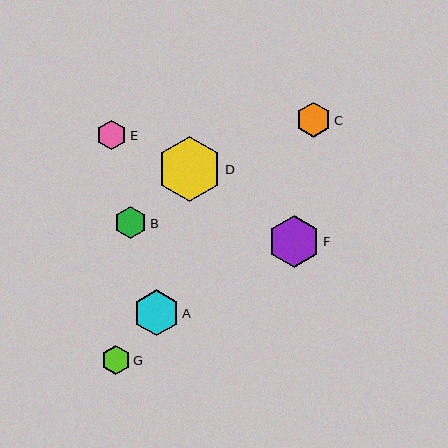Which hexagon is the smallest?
Hexagon G is the smallest with a size of approximately 29 pixels.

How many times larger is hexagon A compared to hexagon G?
Hexagon A is approximately 1.6 times the size of hexagon G.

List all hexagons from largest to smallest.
From largest to smallest: D, F, A, C, B, E, G.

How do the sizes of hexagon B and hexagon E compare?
Hexagon B and hexagon E are approximately the same size.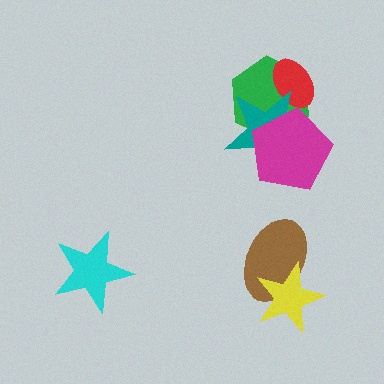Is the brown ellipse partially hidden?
Yes, it is partially covered by another shape.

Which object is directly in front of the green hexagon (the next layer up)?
The red ellipse is directly in front of the green hexagon.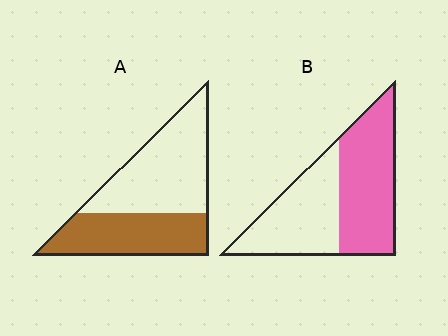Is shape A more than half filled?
No.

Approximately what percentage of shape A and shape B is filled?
A is approximately 45% and B is approximately 55%.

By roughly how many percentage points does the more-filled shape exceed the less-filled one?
By roughly 10 percentage points (B over A).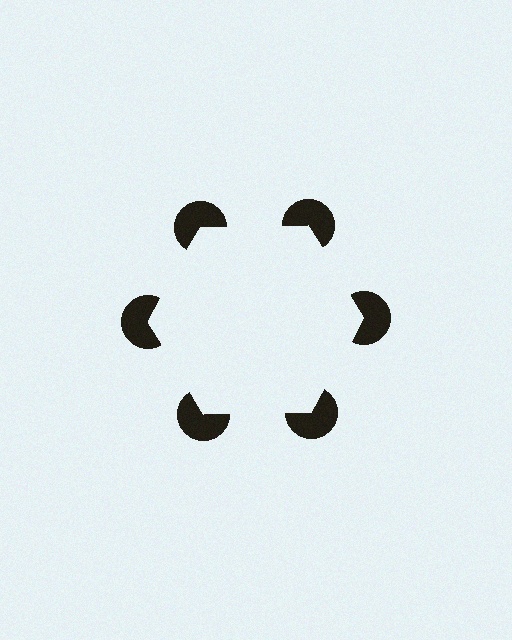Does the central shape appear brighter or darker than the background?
It typically appears slightly brighter than the background, even though no actual brightness change is drawn.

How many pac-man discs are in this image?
There are 6 — one at each vertex of the illusory hexagon.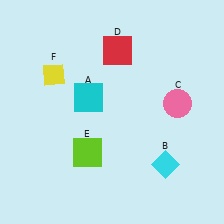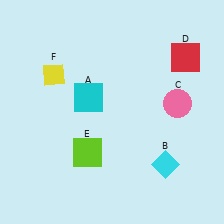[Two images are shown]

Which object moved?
The red square (D) moved right.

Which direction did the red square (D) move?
The red square (D) moved right.